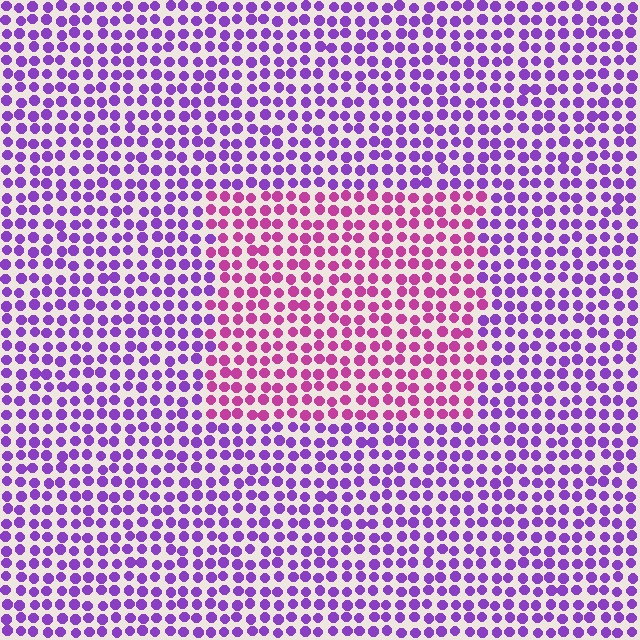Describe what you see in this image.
The image is filled with small purple elements in a uniform arrangement. A rectangle-shaped region is visible where the elements are tinted to a slightly different hue, forming a subtle color boundary.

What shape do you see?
I see a rectangle.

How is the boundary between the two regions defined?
The boundary is defined purely by a slight shift in hue (about 43 degrees). Spacing, size, and orientation are identical on both sides.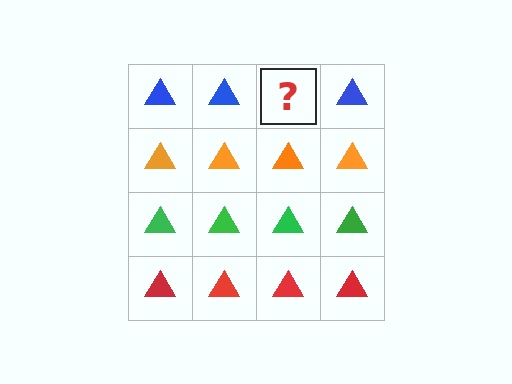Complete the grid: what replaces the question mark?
The question mark should be replaced with a blue triangle.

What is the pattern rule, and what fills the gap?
The rule is that each row has a consistent color. The gap should be filled with a blue triangle.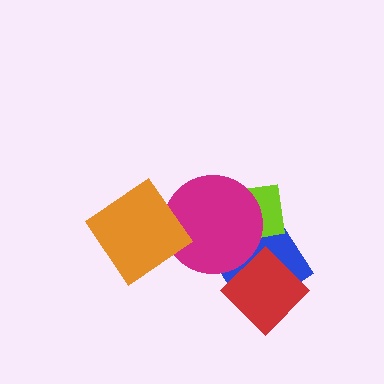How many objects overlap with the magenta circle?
3 objects overlap with the magenta circle.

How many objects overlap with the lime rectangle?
2 objects overlap with the lime rectangle.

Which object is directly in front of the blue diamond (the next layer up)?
The lime rectangle is directly in front of the blue diamond.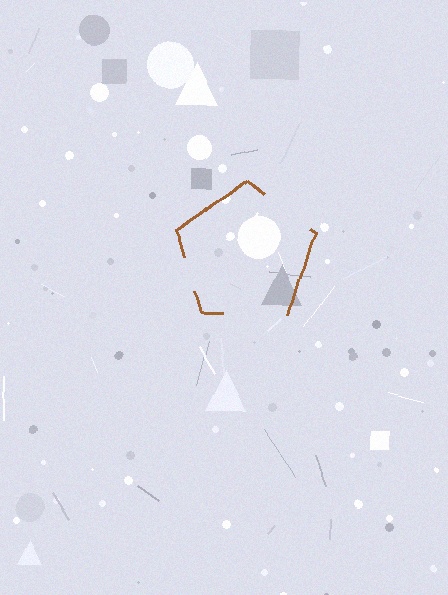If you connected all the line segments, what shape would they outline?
They would outline a pentagon.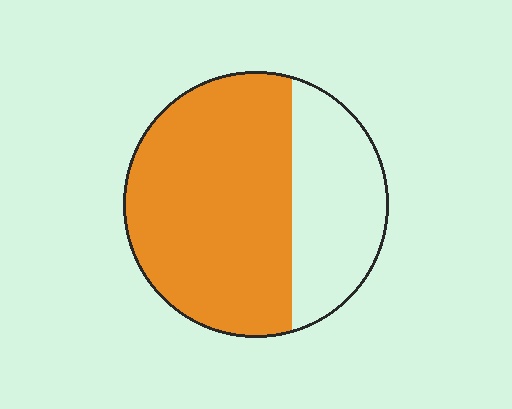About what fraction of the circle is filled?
About two thirds (2/3).